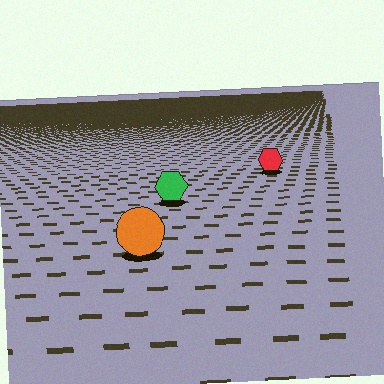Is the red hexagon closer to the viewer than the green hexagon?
No. The green hexagon is closer — you can tell from the texture gradient: the ground texture is coarser near it.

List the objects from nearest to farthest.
From nearest to farthest: the orange circle, the green hexagon, the red hexagon.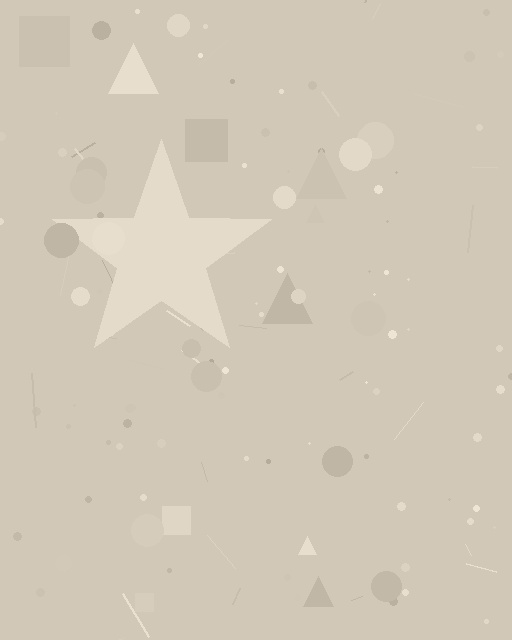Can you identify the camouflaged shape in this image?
The camouflaged shape is a star.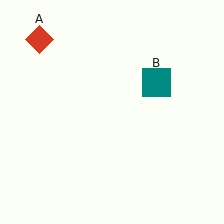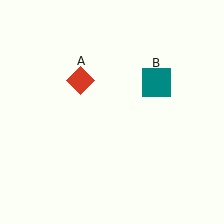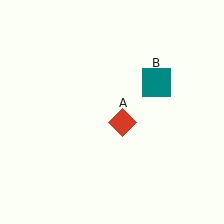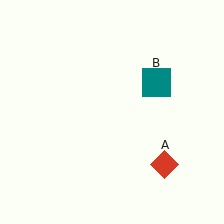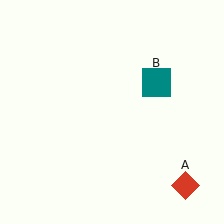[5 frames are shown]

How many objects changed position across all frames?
1 object changed position: red diamond (object A).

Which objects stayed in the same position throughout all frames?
Teal square (object B) remained stationary.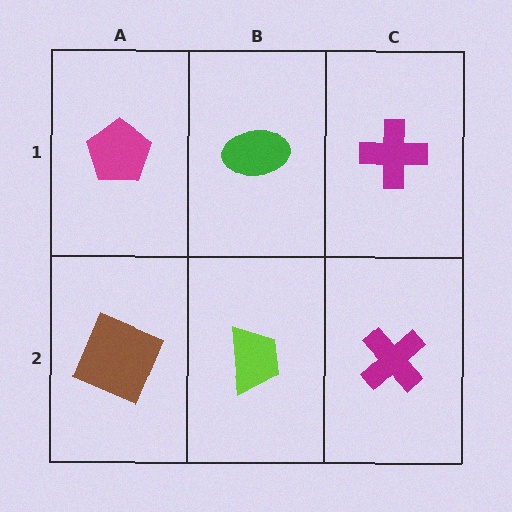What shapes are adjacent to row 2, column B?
A green ellipse (row 1, column B), a brown square (row 2, column A), a magenta cross (row 2, column C).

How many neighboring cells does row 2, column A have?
2.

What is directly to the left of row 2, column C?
A lime trapezoid.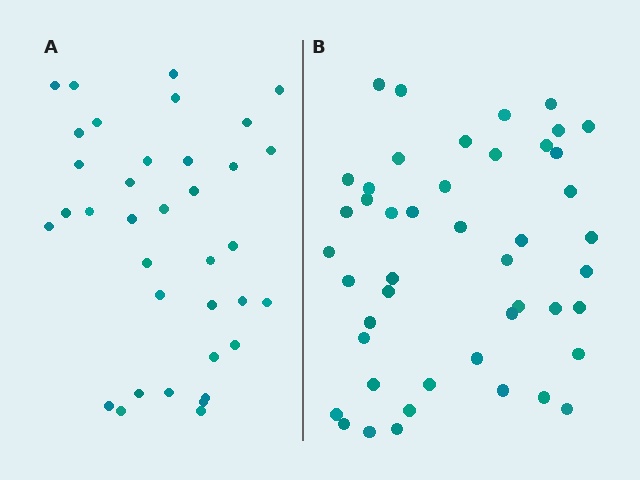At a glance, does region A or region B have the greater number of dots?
Region B (the right region) has more dots.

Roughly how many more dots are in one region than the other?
Region B has roughly 10 or so more dots than region A.